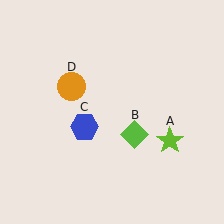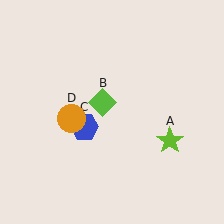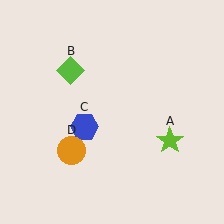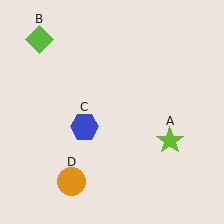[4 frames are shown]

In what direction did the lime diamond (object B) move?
The lime diamond (object B) moved up and to the left.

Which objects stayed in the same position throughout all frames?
Lime star (object A) and blue hexagon (object C) remained stationary.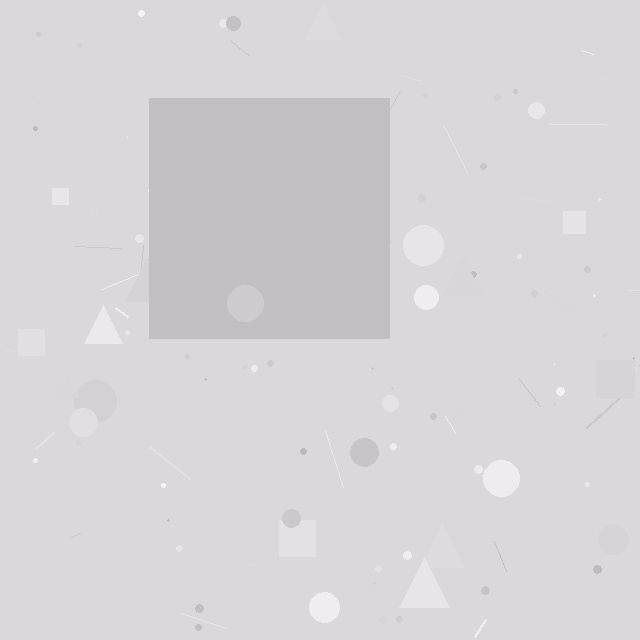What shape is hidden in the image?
A square is hidden in the image.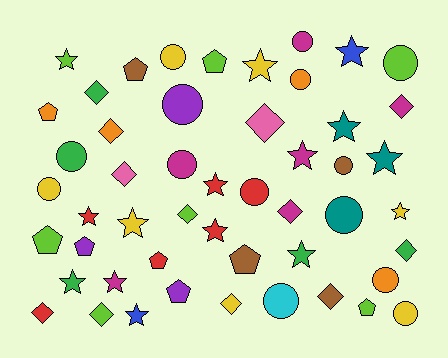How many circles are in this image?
There are 14 circles.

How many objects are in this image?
There are 50 objects.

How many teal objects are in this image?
There are 3 teal objects.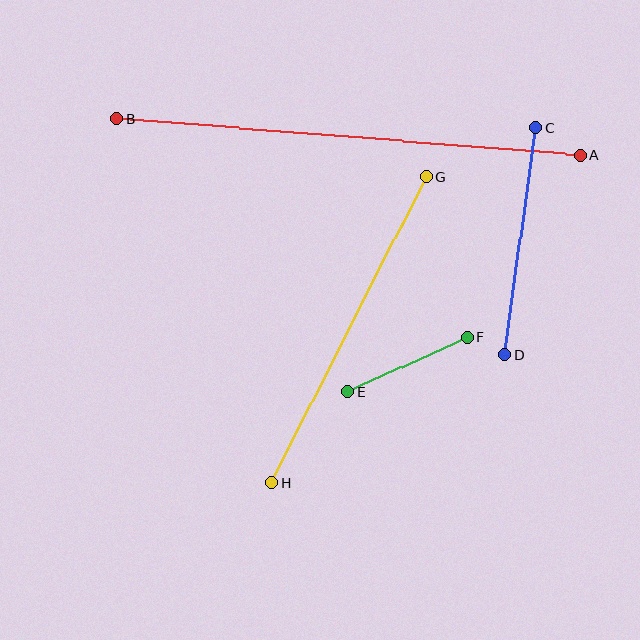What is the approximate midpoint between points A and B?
The midpoint is at approximately (349, 137) pixels.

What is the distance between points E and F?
The distance is approximately 131 pixels.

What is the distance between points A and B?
The distance is approximately 465 pixels.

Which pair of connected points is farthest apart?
Points A and B are farthest apart.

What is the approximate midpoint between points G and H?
The midpoint is at approximately (349, 329) pixels.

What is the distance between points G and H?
The distance is approximately 343 pixels.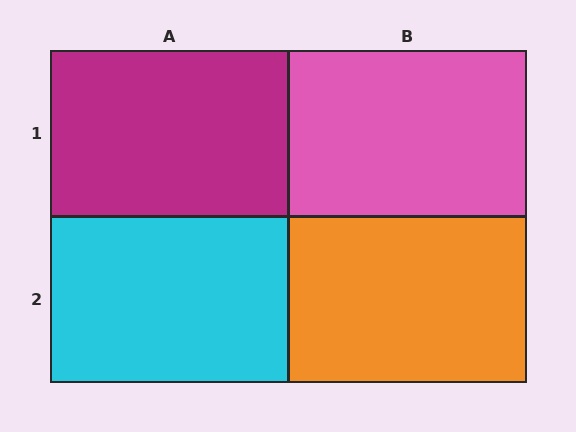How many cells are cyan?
1 cell is cyan.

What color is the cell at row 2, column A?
Cyan.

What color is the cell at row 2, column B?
Orange.